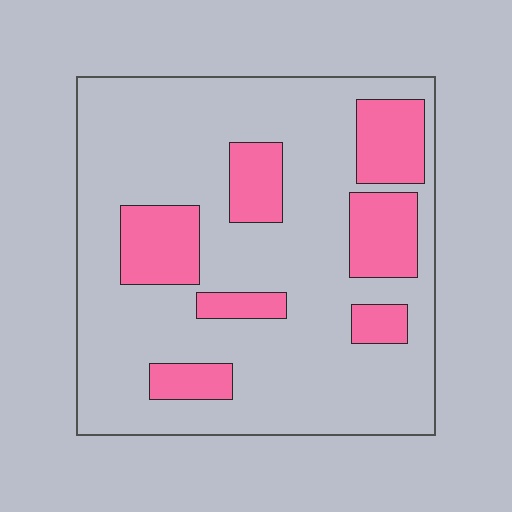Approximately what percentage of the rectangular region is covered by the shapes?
Approximately 25%.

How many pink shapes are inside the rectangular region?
7.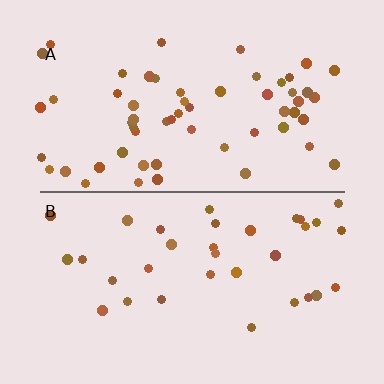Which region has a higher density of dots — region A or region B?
A (the top).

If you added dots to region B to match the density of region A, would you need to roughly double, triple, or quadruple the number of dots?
Approximately double.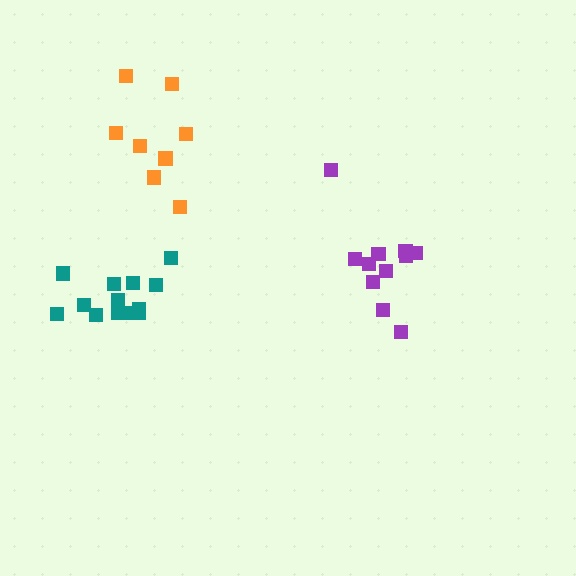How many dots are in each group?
Group 1: 13 dots, Group 2: 12 dots, Group 3: 8 dots (33 total).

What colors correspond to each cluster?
The clusters are colored: teal, purple, orange.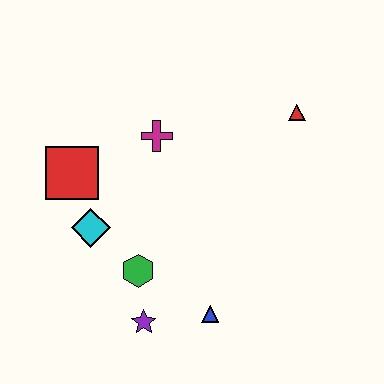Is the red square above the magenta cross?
No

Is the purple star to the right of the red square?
Yes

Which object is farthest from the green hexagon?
The red triangle is farthest from the green hexagon.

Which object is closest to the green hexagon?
The purple star is closest to the green hexagon.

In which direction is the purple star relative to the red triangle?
The purple star is below the red triangle.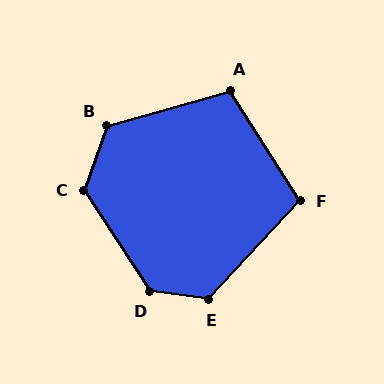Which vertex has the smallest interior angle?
F, at approximately 105 degrees.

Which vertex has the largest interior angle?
D, at approximately 130 degrees.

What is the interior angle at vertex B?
Approximately 125 degrees (obtuse).